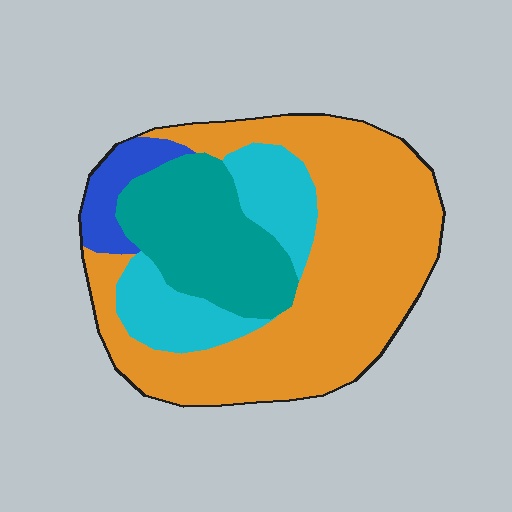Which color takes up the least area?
Blue, at roughly 5%.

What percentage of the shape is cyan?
Cyan takes up about one sixth (1/6) of the shape.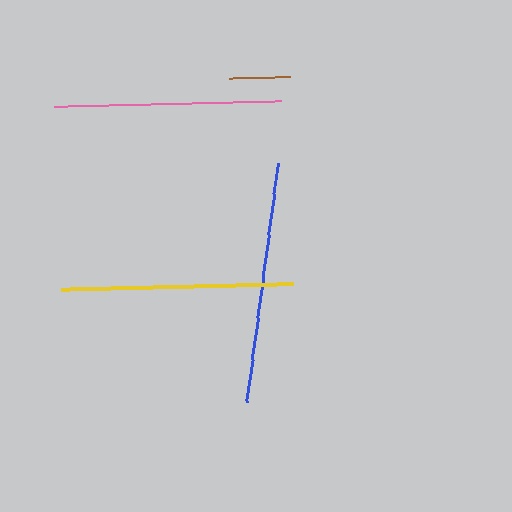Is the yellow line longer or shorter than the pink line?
The yellow line is longer than the pink line.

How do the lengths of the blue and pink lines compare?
The blue and pink lines are approximately the same length.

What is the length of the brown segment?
The brown segment is approximately 61 pixels long.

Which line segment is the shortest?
The brown line is the shortest at approximately 61 pixels.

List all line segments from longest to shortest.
From longest to shortest: blue, yellow, pink, brown.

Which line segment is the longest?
The blue line is the longest at approximately 241 pixels.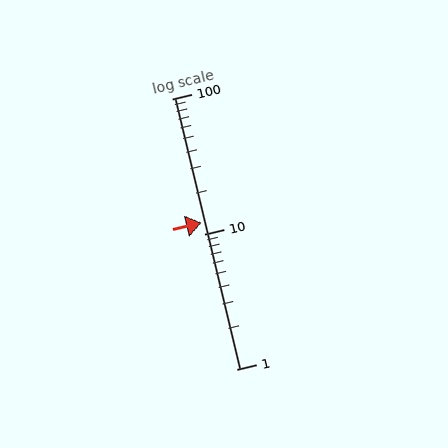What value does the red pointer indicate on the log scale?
The pointer indicates approximately 12.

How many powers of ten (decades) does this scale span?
The scale spans 2 decades, from 1 to 100.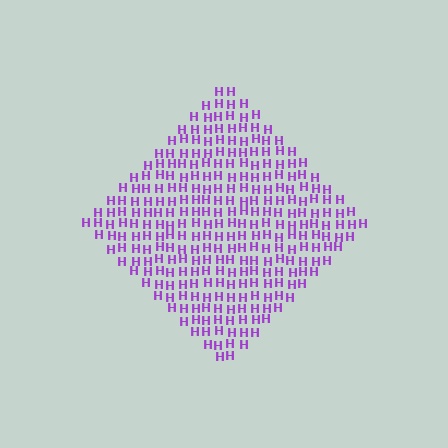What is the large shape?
The large shape is a diamond.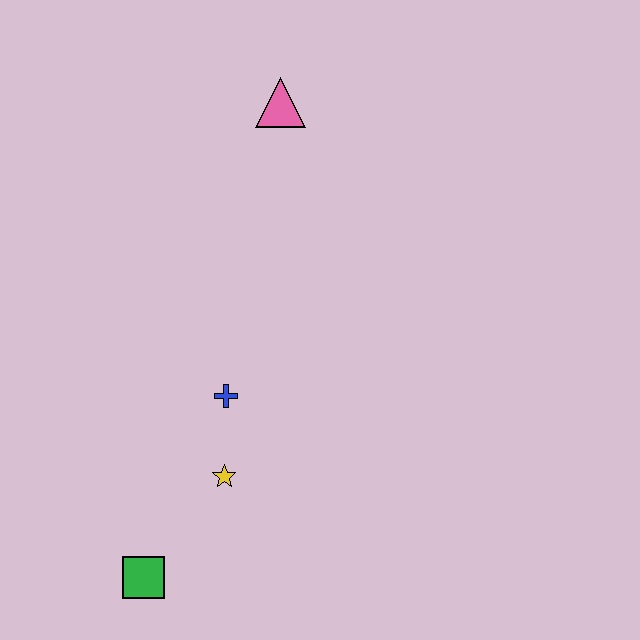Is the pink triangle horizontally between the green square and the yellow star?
No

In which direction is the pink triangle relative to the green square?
The pink triangle is above the green square.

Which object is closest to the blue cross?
The yellow star is closest to the blue cross.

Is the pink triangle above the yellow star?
Yes